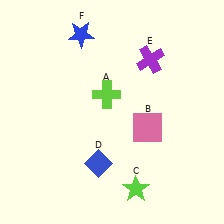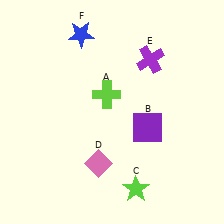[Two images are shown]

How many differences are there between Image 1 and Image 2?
There are 2 differences between the two images.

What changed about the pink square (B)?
In Image 1, B is pink. In Image 2, it changed to purple.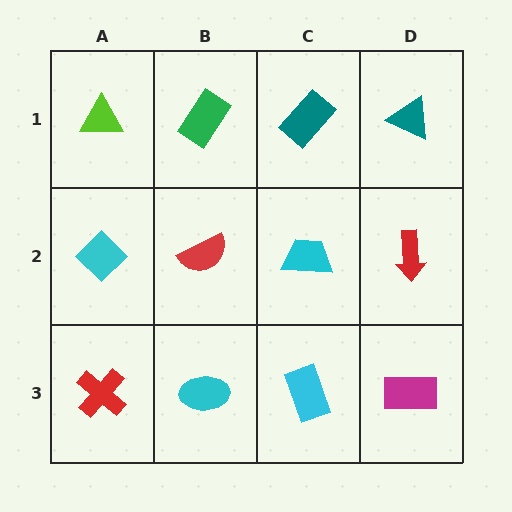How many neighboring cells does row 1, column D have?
2.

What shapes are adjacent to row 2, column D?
A teal triangle (row 1, column D), a magenta rectangle (row 3, column D), a cyan trapezoid (row 2, column C).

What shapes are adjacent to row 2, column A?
A lime triangle (row 1, column A), a red cross (row 3, column A), a red semicircle (row 2, column B).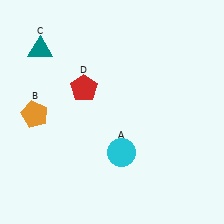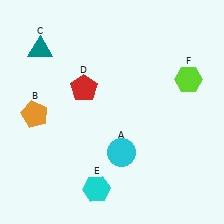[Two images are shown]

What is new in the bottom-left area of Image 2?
A cyan hexagon (E) was added in the bottom-left area of Image 2.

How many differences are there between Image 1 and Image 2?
There are 2 differences between the two images.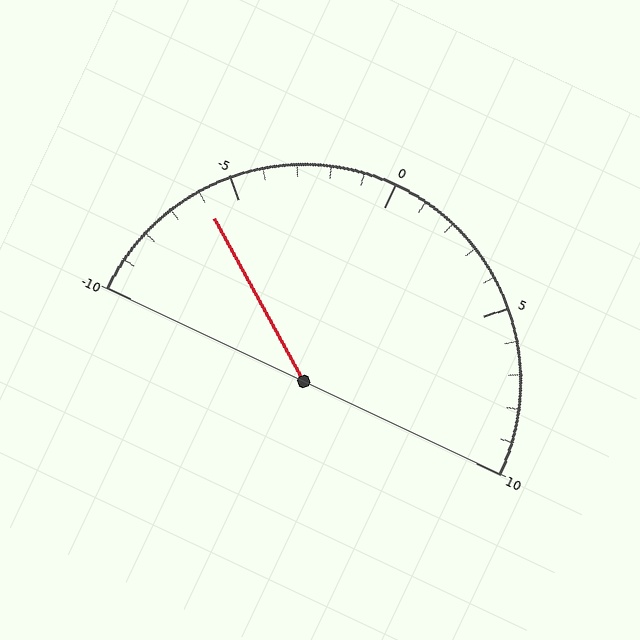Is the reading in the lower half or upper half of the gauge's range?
The reading is in the lower half of the range (-10 to 10).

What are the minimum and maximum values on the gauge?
The gauge ranges from -10 to 10.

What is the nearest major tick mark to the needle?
The nearest major tick mark is -5.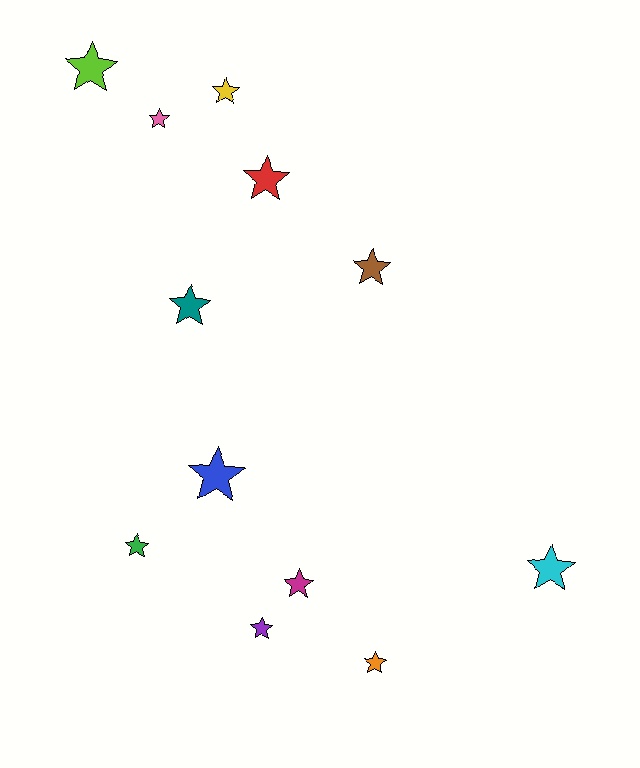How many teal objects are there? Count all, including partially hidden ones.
There is 1 teal object.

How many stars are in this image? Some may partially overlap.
There are 12 stars.